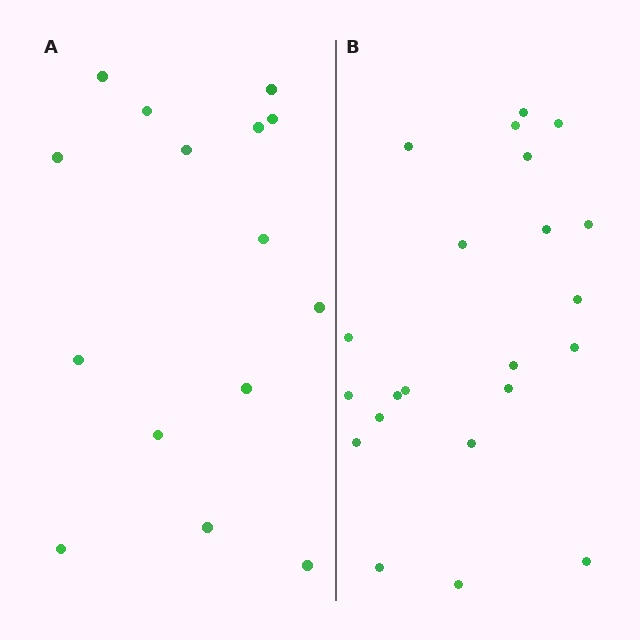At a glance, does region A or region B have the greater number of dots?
Region B (the right region) has more dots.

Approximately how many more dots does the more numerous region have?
Region B has roughly 8 or so more dots than region A.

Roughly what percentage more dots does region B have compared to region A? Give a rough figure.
About 45% more.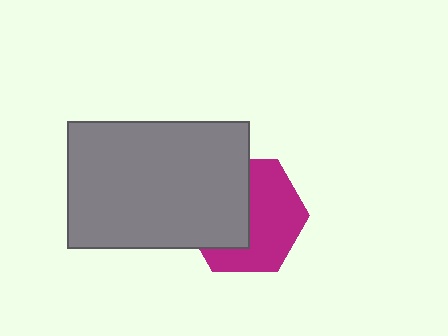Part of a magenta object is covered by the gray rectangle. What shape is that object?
It is a hexagon.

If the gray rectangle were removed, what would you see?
You would see the complete magenta hexagon.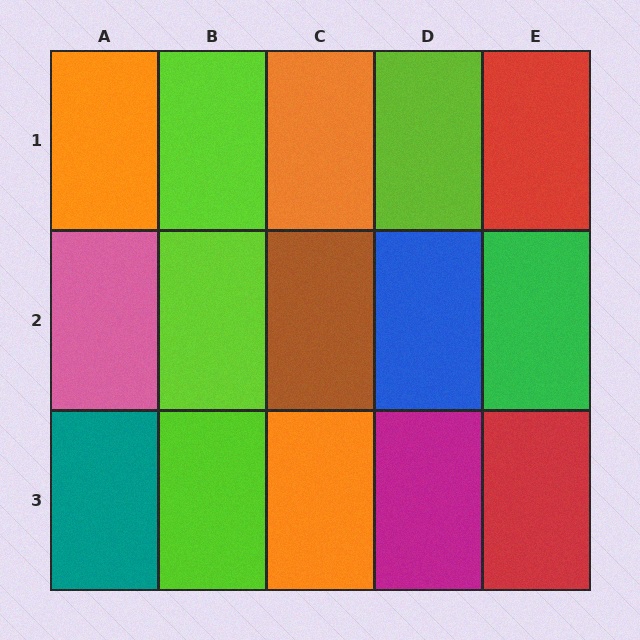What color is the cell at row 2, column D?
Blue.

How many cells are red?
2 cells are red.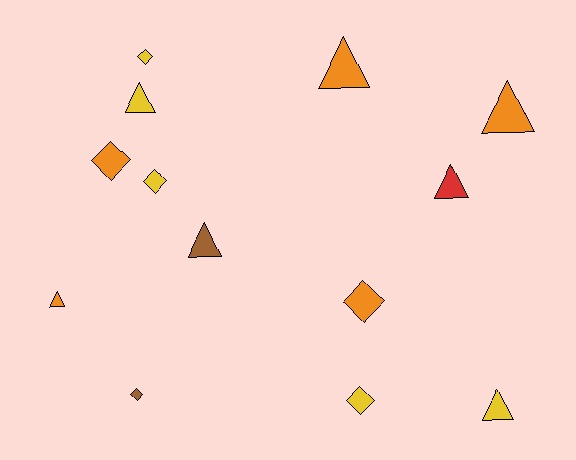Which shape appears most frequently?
Triangle, with 7 objects.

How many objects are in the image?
There are 13 objects.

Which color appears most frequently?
Yellow, with 5 objects.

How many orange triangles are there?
There are 3 orange triangles.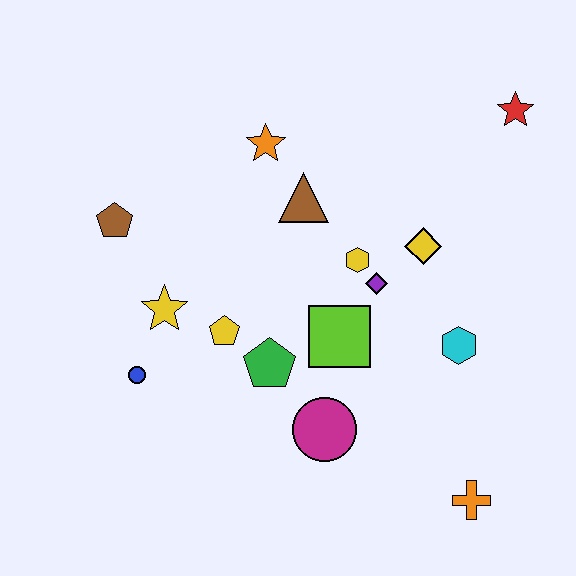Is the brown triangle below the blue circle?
No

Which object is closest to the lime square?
The purple diamond is closest to the lime square.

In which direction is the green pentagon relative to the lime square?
The green pentagon is to the left of the lime square.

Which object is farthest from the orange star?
The orange cross is farthest from the orange star.